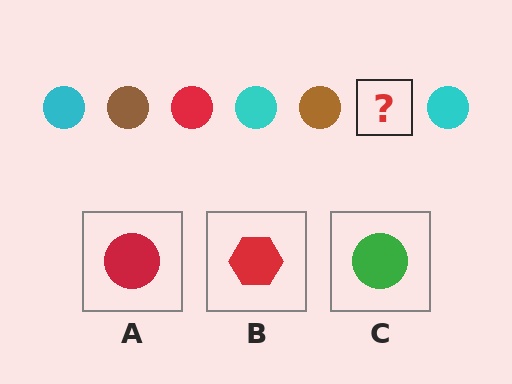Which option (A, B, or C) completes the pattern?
A.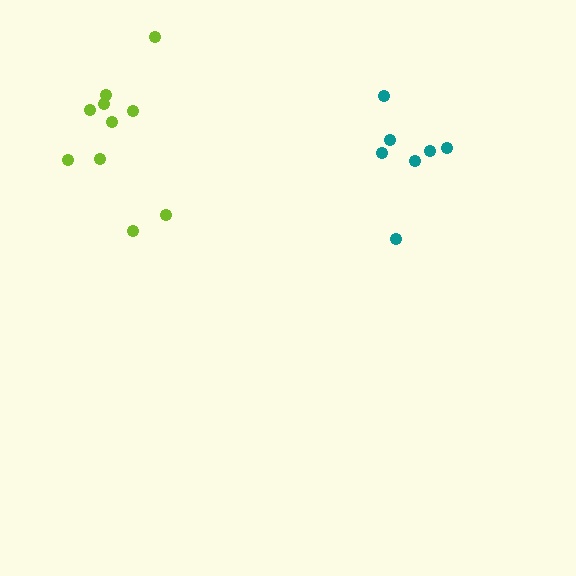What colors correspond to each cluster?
The clusters are colored: teal, lime.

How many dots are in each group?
Group 1: 7 dots, Group 2: 10 dots (17 total).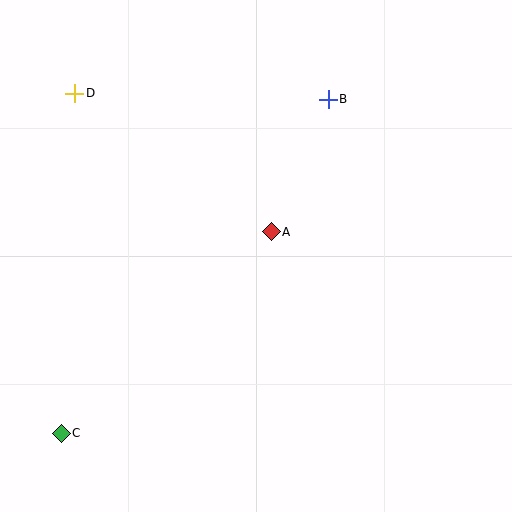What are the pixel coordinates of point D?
Point D is at (75, 93).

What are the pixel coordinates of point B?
Point B is at (328, 99).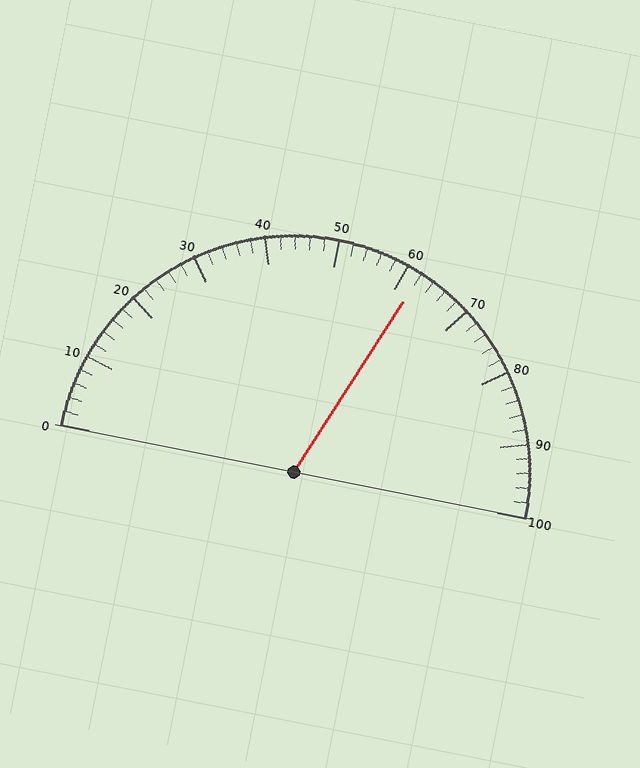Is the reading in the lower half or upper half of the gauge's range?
The reading is in the upper half of the range (0 to 100).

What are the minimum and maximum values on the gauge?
The gauge ranges from 0 to 100.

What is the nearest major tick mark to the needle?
The nearest major tick mark is 60.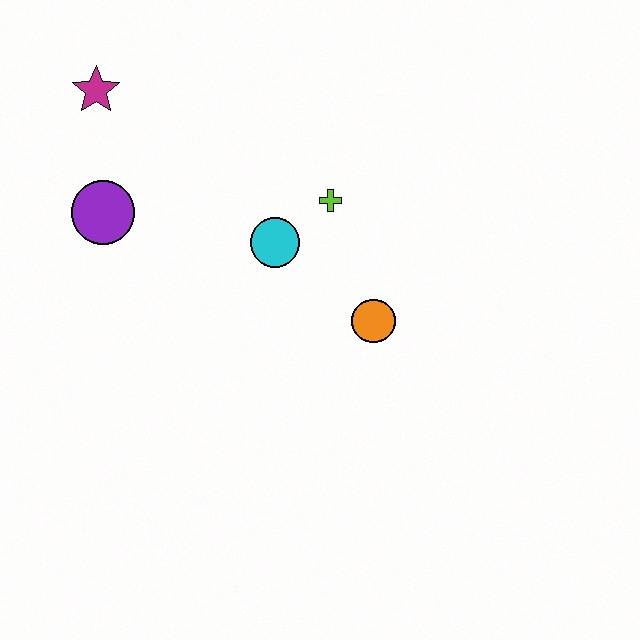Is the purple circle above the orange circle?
Yes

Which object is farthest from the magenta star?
The orange circle is farthest from the magenta star.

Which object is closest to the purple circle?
The magenta star is closest to the purple circle.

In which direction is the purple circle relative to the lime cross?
The purple circle is to the left of the lime cross.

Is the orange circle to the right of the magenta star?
Yes